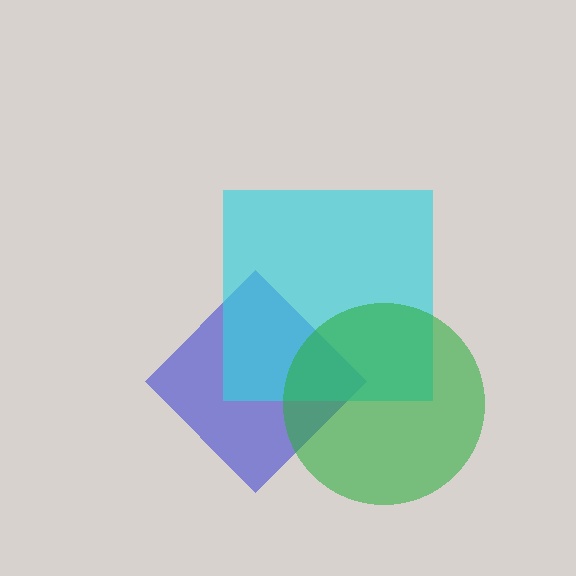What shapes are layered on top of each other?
The layered shapes are: a blue diamond, a cyan square, a green circle.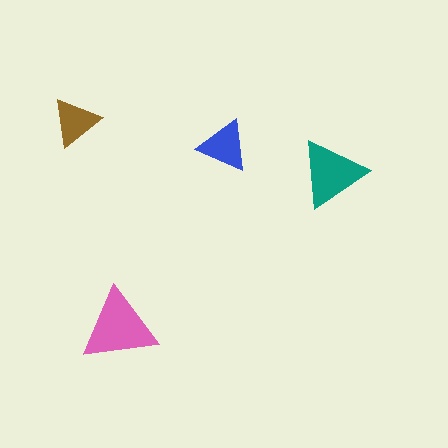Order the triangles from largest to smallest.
the pink one, the teal one, the blue one, the brown one.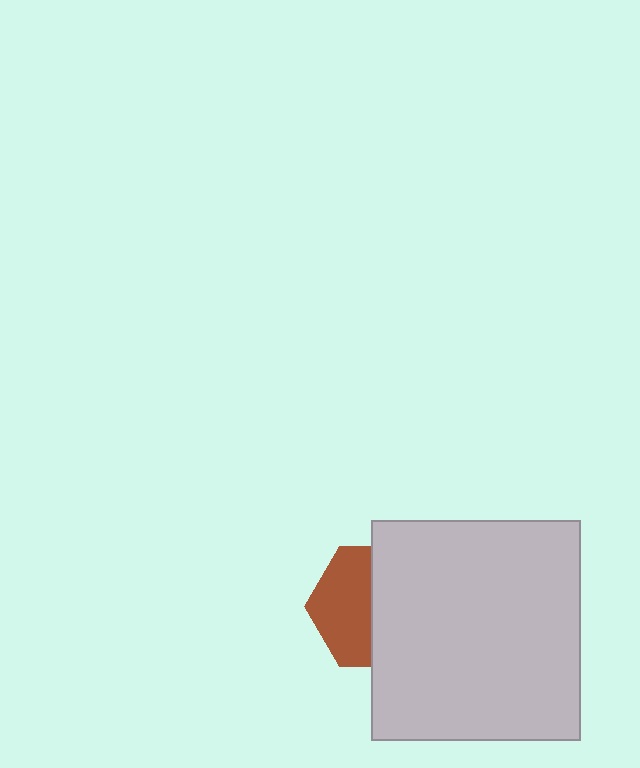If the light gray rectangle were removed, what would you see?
You would see the complete brown hexagon.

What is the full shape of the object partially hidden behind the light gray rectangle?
The partially hidden object is a brown hexagon.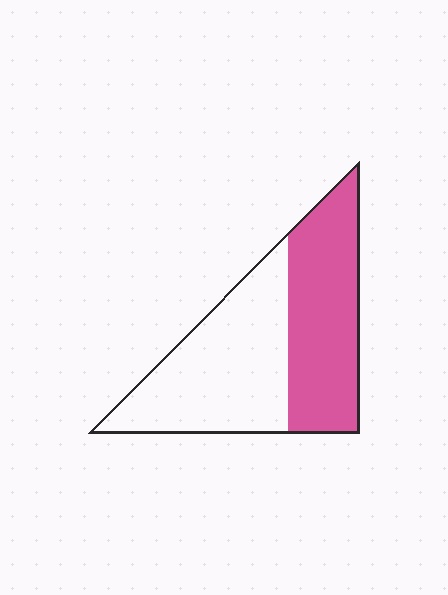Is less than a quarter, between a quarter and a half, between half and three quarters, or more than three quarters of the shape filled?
Between a quarter and a half.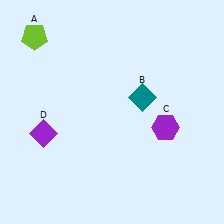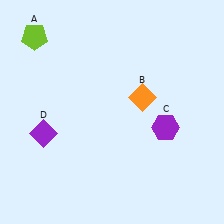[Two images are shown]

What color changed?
The diamond (B) changed from teal in Image 1 to orange in Image 2.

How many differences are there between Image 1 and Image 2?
There is 1 difference between the two images.